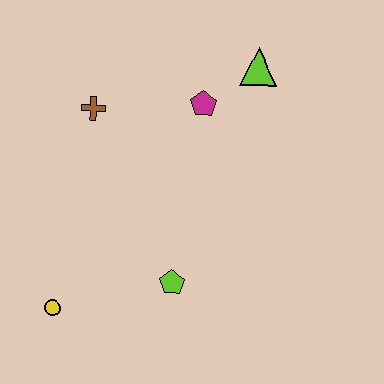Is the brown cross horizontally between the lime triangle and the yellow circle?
Yes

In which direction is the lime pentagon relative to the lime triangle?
The lime pentagon is below the lime triangle.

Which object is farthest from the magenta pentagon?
The yellow circle is farthest from the magenta pentagon.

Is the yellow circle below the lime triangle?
Yes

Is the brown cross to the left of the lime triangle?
Yes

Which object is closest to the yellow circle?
The lime pentagon is closest to the yellow circle.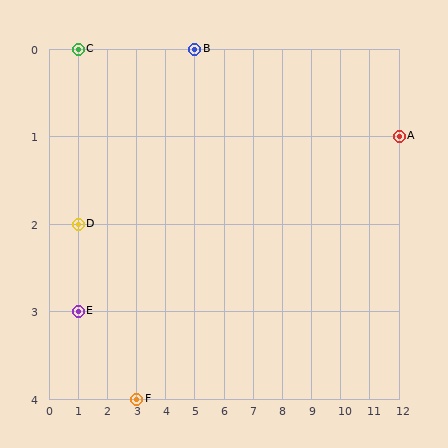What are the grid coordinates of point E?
Point E is at grid coordinates (1, 3).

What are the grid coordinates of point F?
Point F is at grid coordinates (3, 4).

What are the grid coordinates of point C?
Point C is at grid coordinates (1, 0).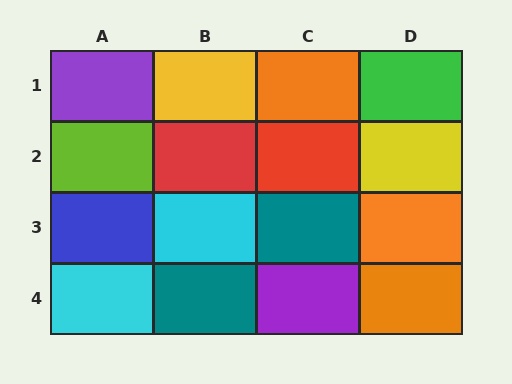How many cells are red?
2 cells are red.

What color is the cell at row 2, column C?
Red.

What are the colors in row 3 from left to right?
Blue, cyan, teal, orange.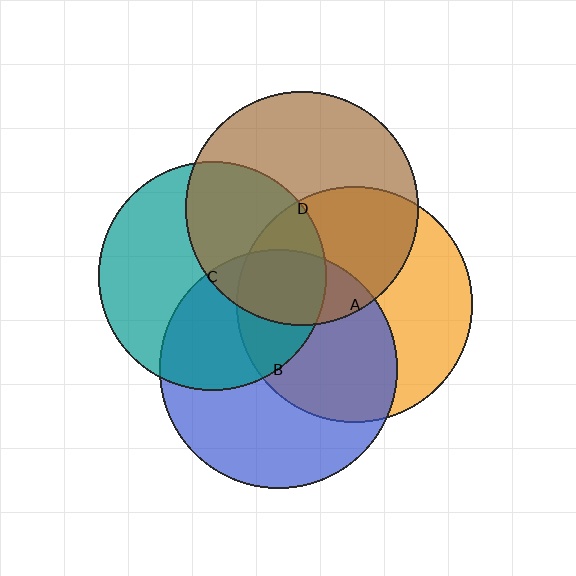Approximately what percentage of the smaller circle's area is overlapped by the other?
Approximately 50%.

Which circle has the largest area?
Circle B (blue).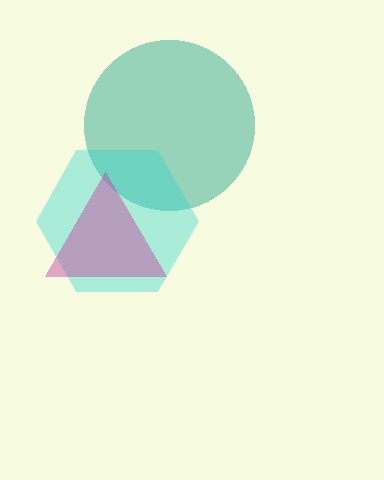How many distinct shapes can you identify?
There are 3 distinct shapes: a teal circle, a cyan hexagon, a magenta triangle.